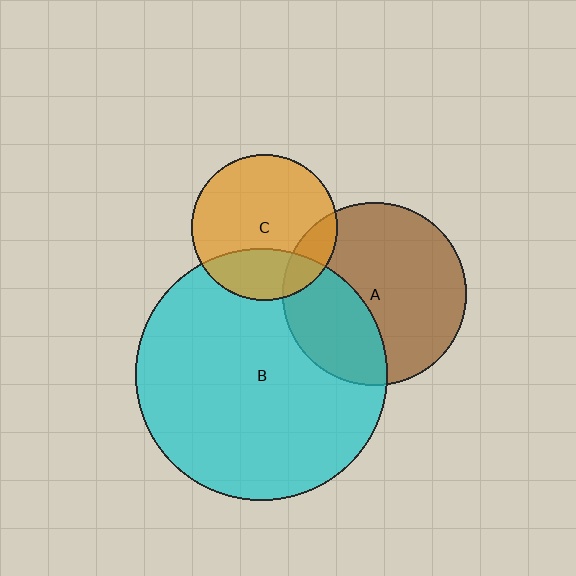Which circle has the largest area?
Circle B (cyan).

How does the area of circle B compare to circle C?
Approximately 3.0 times.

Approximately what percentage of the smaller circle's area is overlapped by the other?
Approximately 25%.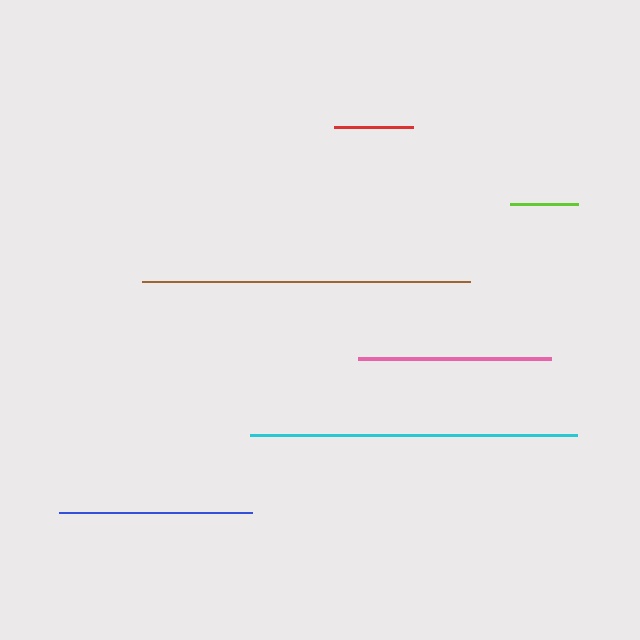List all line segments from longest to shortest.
From longest to shortest: brown, cyan, blue, pink, red, lime.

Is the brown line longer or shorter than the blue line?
The brown line is longer than the blue line.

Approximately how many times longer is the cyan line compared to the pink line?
The cyan line is approximately 1.7 times the length of the pink line.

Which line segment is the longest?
The brown line is the longest at approximately 328 pixels.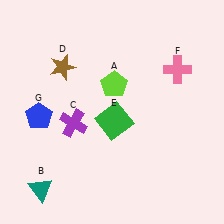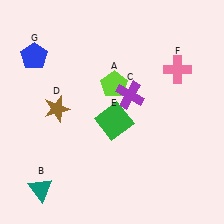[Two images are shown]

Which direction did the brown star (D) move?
The brown star (D) moved down.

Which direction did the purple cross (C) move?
The purple cross (C) moved right.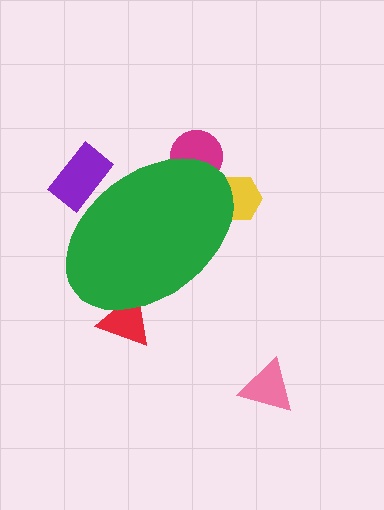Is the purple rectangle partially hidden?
Yes, the purple rectangle is partially hidden behind the green ellipse.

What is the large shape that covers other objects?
A green ellipse.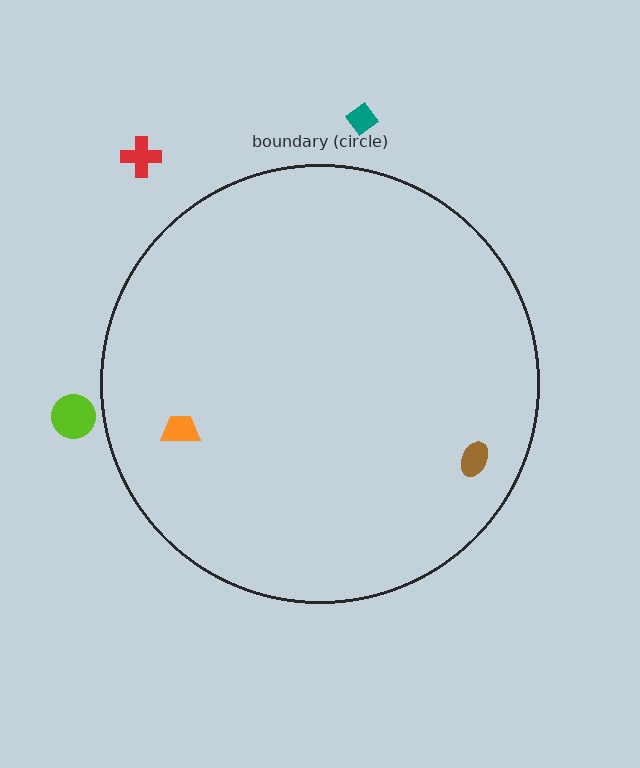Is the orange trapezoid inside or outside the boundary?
Inside.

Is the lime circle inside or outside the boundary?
Outside.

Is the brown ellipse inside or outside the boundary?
Inside.